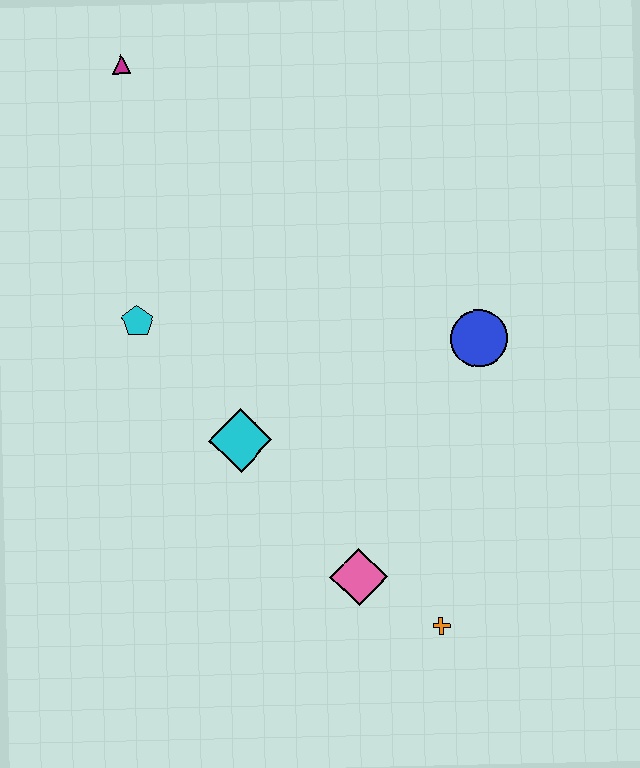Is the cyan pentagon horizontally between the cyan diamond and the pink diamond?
No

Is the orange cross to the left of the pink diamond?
No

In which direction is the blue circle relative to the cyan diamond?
The blue circle is to the right of the cyan diamond.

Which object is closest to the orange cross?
The pink diamond is closest to the orange cross.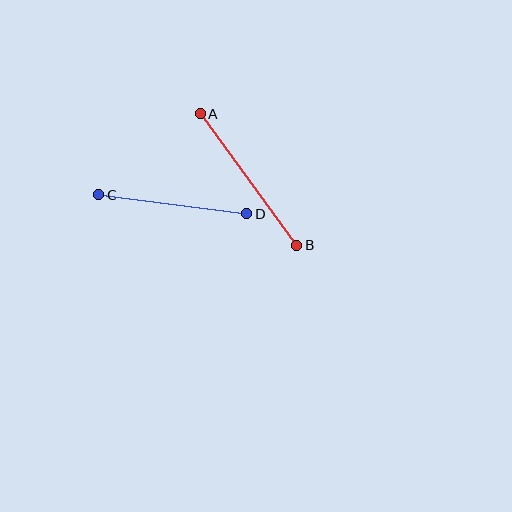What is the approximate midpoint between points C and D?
The midpoint is at approximately (173, 204) pixels.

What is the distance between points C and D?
The distance is approximately 149 pixels.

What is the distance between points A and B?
The distance is approximately 163 pixels.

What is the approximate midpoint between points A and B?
The midpoint is at approximately (248, 180) pixels.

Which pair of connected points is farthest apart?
Points A and B are farthest apart.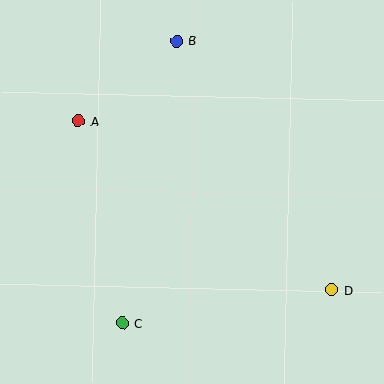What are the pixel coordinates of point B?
Point B is at (177, 41).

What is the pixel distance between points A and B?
The distance between A and B is 127 pixels.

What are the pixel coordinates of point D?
Point D is at (331, 290).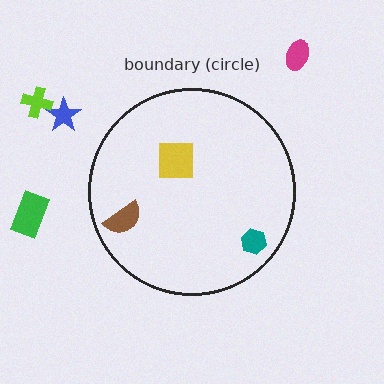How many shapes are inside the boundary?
3 inside, 4 outside.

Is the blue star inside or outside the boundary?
Outside.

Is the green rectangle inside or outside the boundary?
Outside.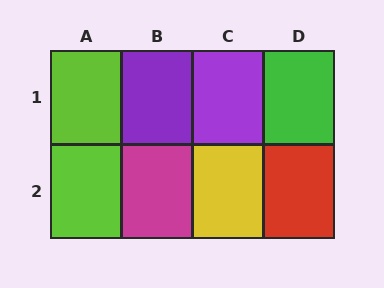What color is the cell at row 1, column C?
Purple.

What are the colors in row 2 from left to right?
Lime, magenta, yellow, red.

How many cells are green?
1 cell is green.